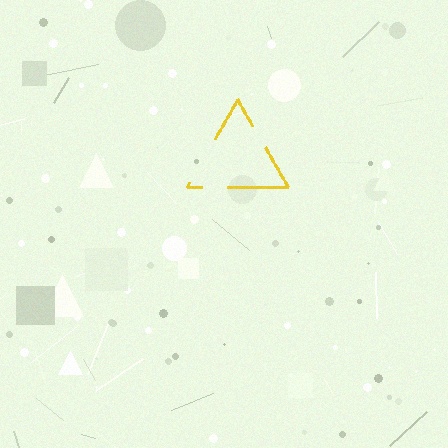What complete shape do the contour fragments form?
The contour fragments form a triangle.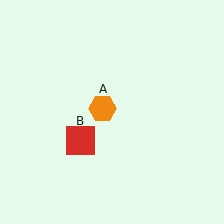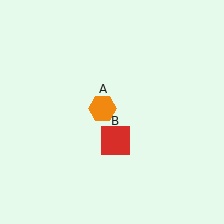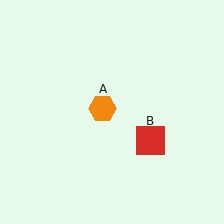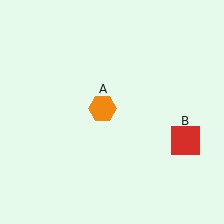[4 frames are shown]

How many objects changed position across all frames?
1 object changed position: red square (object B).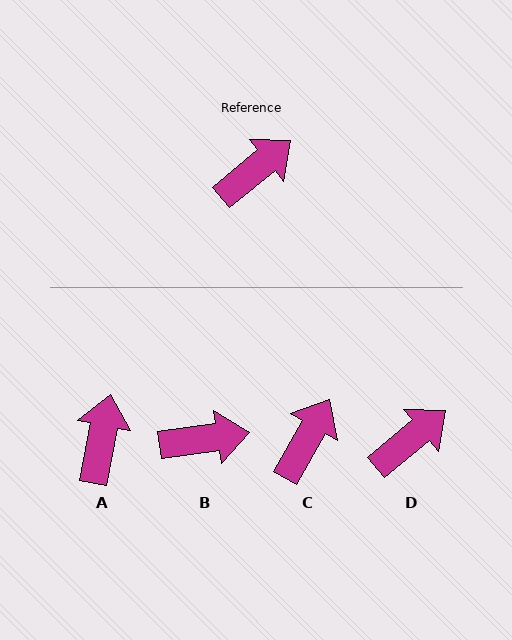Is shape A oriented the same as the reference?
No, it is off by about 39 degrees.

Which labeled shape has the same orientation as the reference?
D.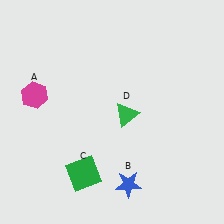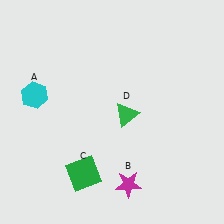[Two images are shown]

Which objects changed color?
A changed from magenta to cyan. B changed from blue to magenta.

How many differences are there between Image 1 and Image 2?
There are 2 differences between the two images.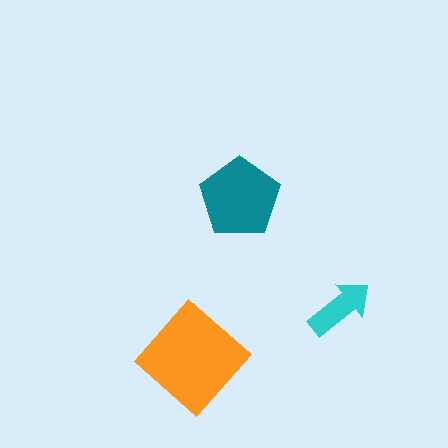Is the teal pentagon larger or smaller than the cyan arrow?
Larger.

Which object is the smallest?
The cyan arrow.